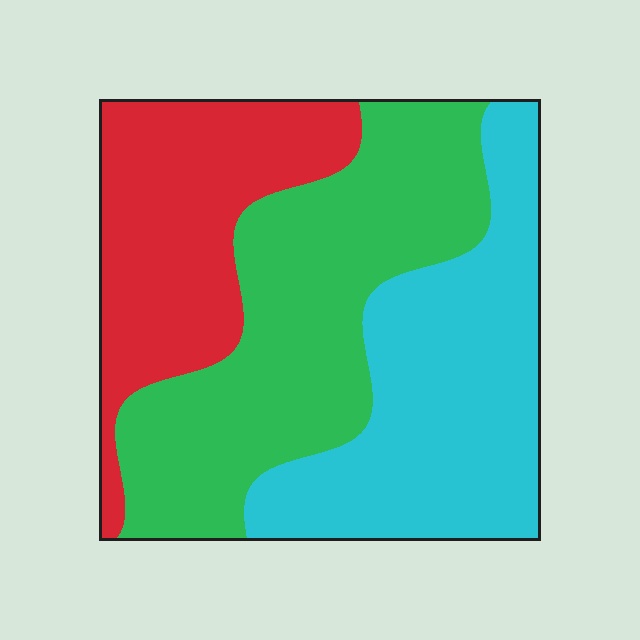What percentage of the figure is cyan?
Cyan covers about 35% of the figure.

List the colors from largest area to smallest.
From largest to smallest: green, cyan, red.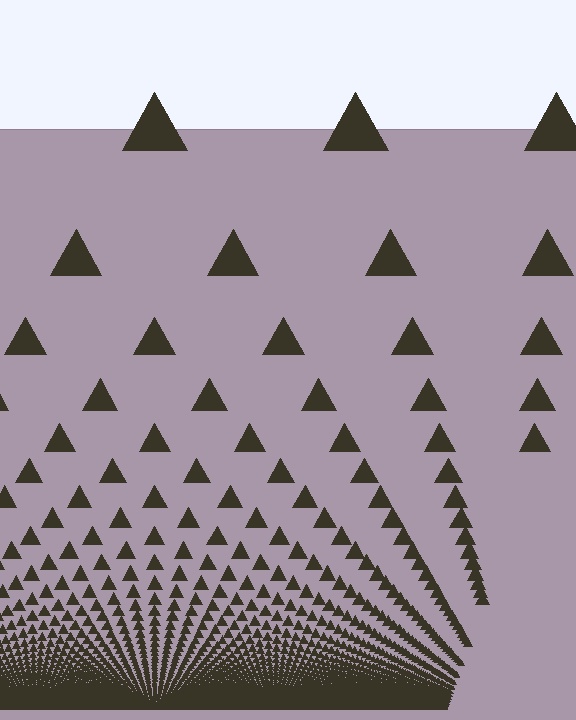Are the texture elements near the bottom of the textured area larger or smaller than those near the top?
Smaller. The gradient is inverted — elements near the bottom are smaller and denser.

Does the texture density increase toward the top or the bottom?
Density increases toward the bottom.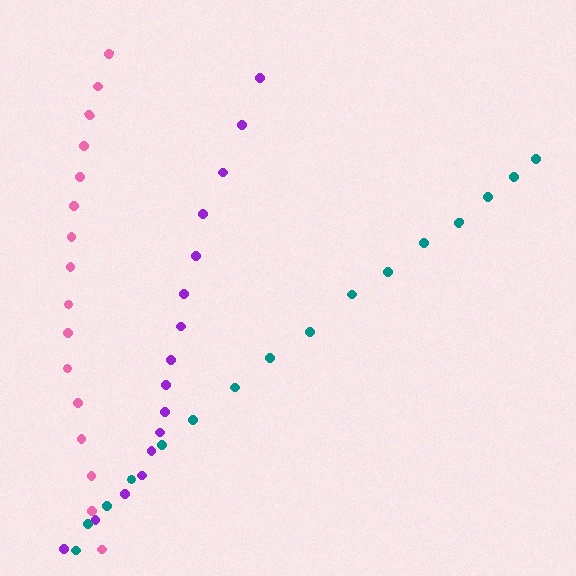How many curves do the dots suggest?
There are 3 distinct paths.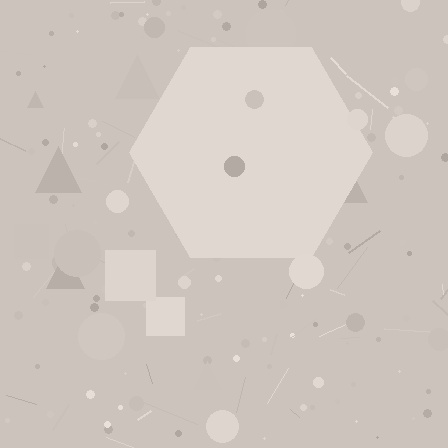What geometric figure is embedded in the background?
A hexagon is embedded in the background.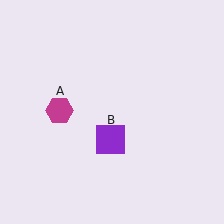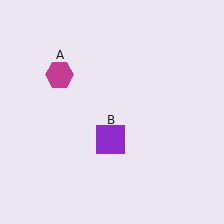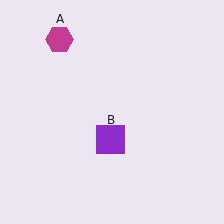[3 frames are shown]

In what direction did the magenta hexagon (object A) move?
The magenta hexagon (object A) moved up.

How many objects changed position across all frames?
1 object changed position: magenta hexagon (object A).